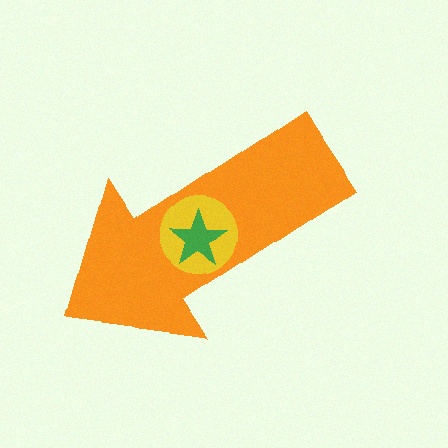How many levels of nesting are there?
3.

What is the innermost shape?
The green star.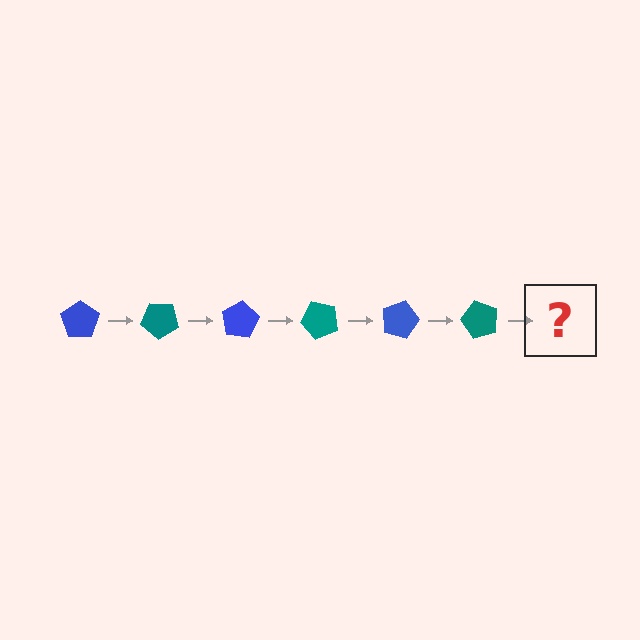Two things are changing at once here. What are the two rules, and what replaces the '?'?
The two rules are that it rotates 40 degrees each step and the color cycles through blue and teal. The '?' should be a blue pentagon, rotated 240 degrees from the start.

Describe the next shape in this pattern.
It should be a blue pentagon, rotated 240 degrees from the start.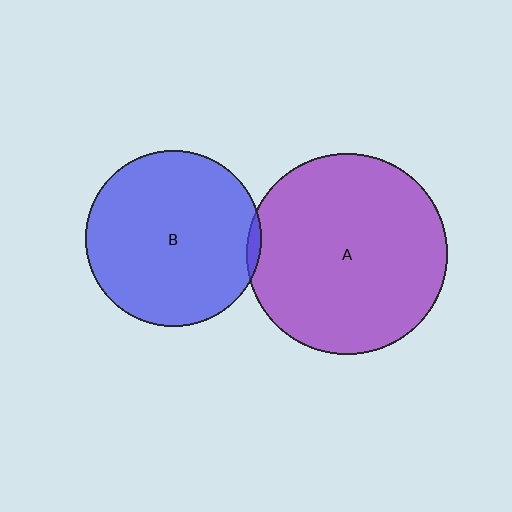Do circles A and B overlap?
Yes.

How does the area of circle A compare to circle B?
Approximately 1.3 times.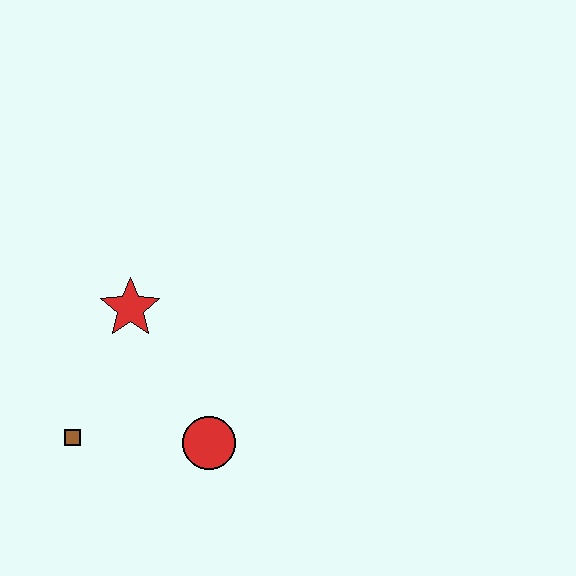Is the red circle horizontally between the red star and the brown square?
No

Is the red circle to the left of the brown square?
No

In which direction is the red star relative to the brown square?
The red star is above the brown square.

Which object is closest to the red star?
The brown square is closest to the red star.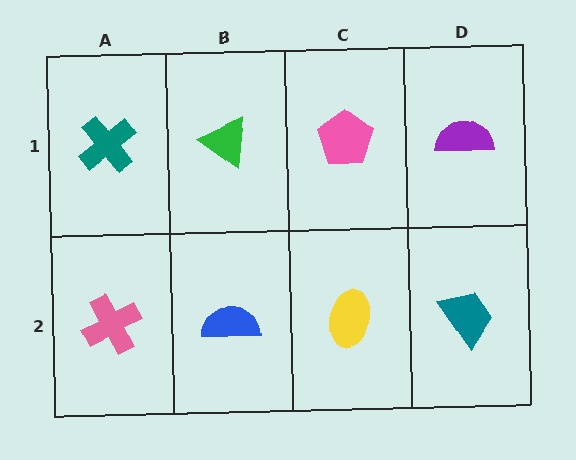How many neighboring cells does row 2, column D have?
2.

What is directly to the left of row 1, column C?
A green triangle.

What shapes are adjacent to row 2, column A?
A teal cross (row 1, column A), a blue semicircle (row 2, column B).